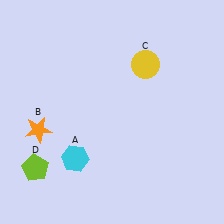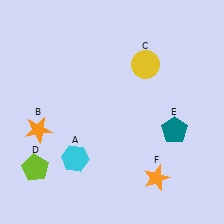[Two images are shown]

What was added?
A teal pentagon (E), an orange star (F) were added in Image 2.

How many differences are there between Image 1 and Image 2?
There are 2 differences between the two images.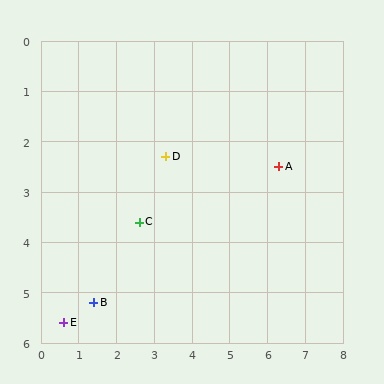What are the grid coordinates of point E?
Point E is at approximately (0.6, 5.6).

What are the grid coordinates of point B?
Point B is at approximately (1.4, 5.2).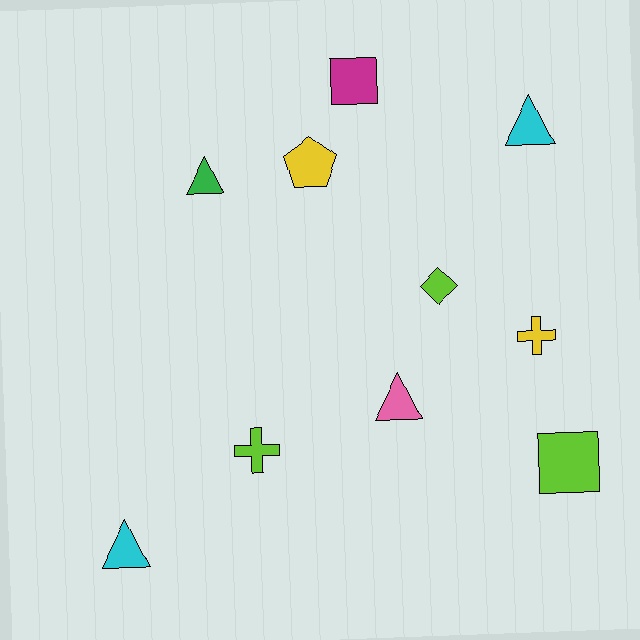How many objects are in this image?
There are 10 objects.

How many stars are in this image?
There are no stars.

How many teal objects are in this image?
There are no teal objects.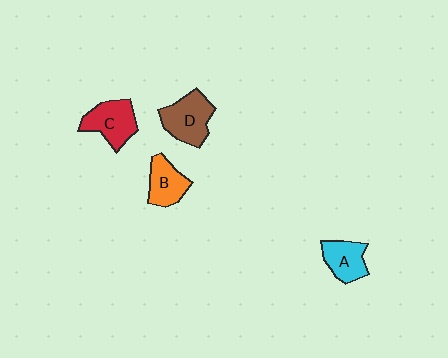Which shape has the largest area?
Shape D (brown).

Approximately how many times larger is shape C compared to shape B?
Approximately 1.2 times.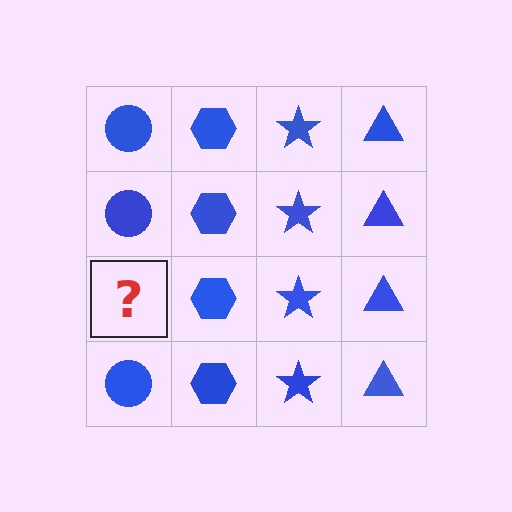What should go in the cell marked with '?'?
The missing cell should contain a blue circle.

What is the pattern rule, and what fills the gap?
The rule is that each column has a consistent shape. The gap should be filled with a blue circle.